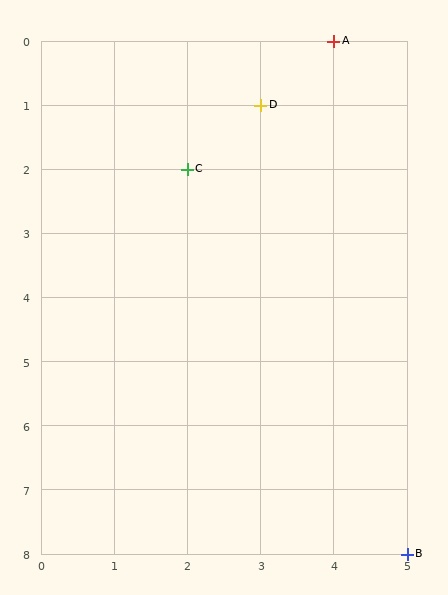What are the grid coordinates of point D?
Point D is at grid coordinates (3, 1).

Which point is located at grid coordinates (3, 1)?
Point D is at (3, 1).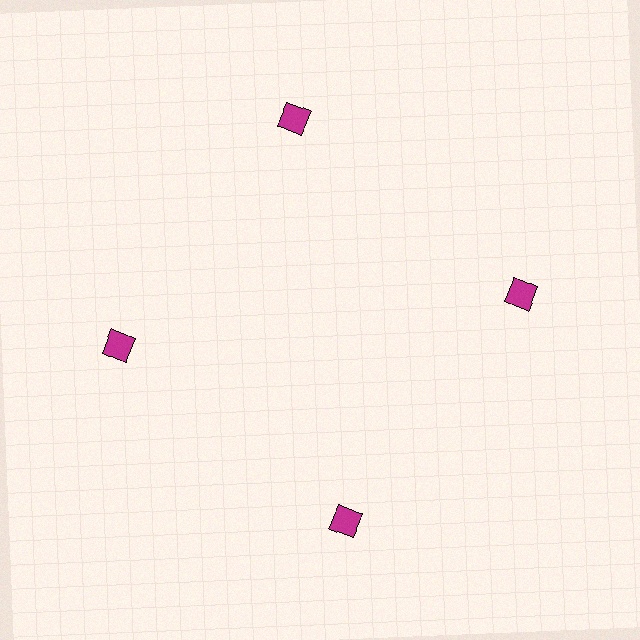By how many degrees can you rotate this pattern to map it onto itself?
The pattern maps onto itself every 90 degrees of rotation.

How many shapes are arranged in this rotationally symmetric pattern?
There are 4 shapes, arranged in 4 groups of 1.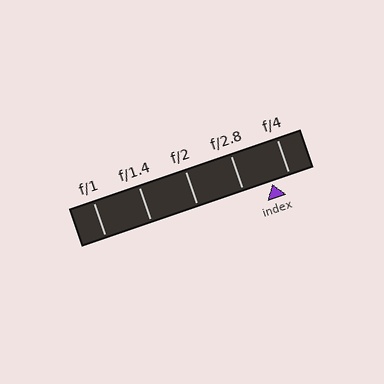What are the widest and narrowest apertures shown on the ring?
The widest aperture shown is f/1 and the narrowest is f/4.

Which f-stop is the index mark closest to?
The index mark is closest to f/4.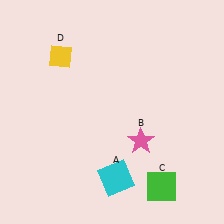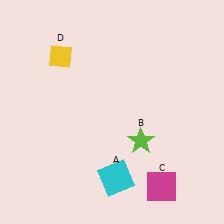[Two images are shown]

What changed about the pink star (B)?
In Image 1, B is pink. In Image 2, it changed to lime.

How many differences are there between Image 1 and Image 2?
There are 2 differences between the two images.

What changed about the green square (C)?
In Image 1, C is green. In Image 2, it changed to magenta.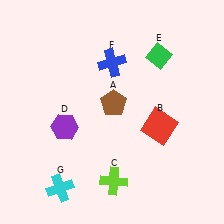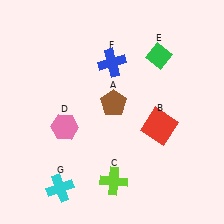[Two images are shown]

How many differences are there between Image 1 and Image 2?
There is 1 difference between the two images.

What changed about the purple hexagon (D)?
In Image 1, D is purple. In Image 2, it changed to pink.